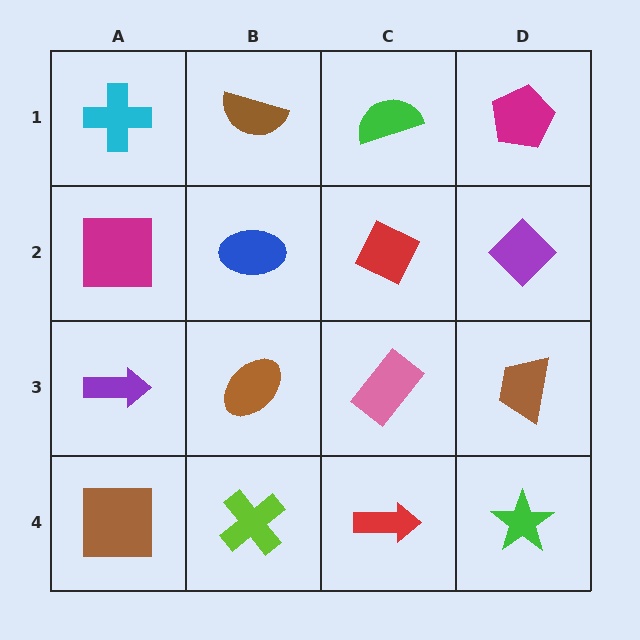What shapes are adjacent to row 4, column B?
A brown ellipse (row 3, column B), a brown square (row 4, column A), a red arrow (row 4, column C).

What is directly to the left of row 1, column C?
A brown semicircle.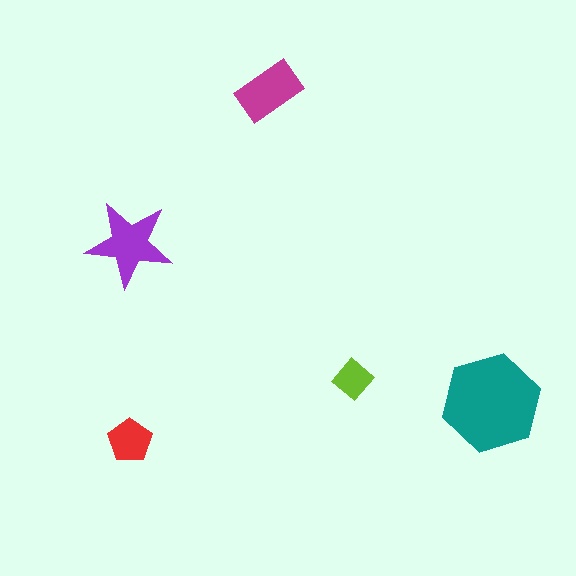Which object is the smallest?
The lime diamond.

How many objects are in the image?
There are 5 objects in the image.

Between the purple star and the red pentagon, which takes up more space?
The purple star.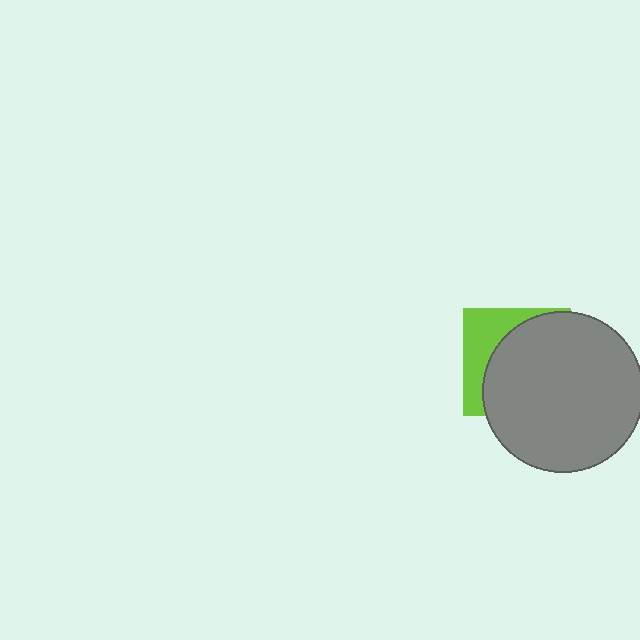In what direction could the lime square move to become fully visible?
The lime square could move left. That would shift it out from behind the gray circle entirely.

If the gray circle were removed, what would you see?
You would see the complete lime square.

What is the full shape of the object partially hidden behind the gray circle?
The partially hidden object is a lime square.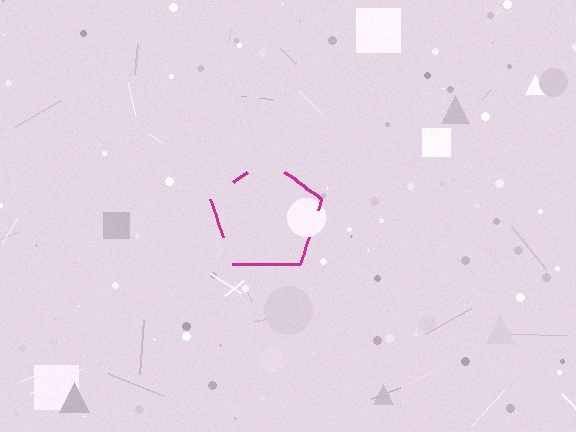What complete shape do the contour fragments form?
The contour fragments form a pentagon.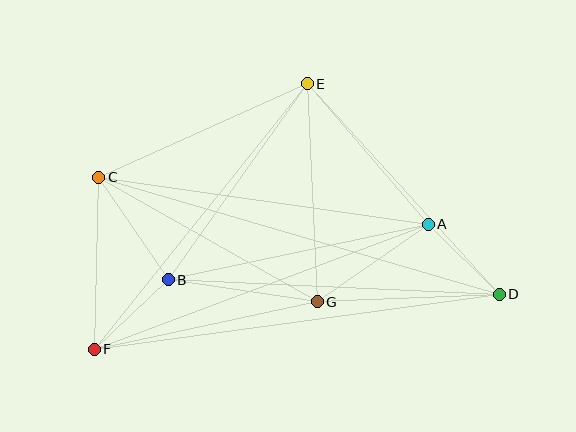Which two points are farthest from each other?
Points C and D are farthest from each other.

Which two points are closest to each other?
Points A and D are closest to each other.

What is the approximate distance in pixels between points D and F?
The distance between D and F is approximately 409 pixels.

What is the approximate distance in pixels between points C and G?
The distance between C and G is approximately 252 pixels.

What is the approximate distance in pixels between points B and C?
The distance between B and C is approximately 124 pixels.